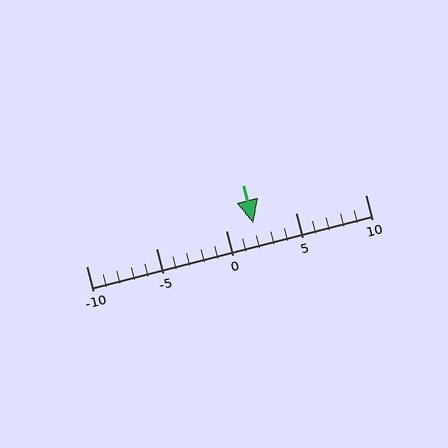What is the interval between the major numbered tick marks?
The major tick marks are spaced 5 units apart.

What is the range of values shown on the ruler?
The ruler shows values from -10 to 10.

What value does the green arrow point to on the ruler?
The green arrow points to approximately 2.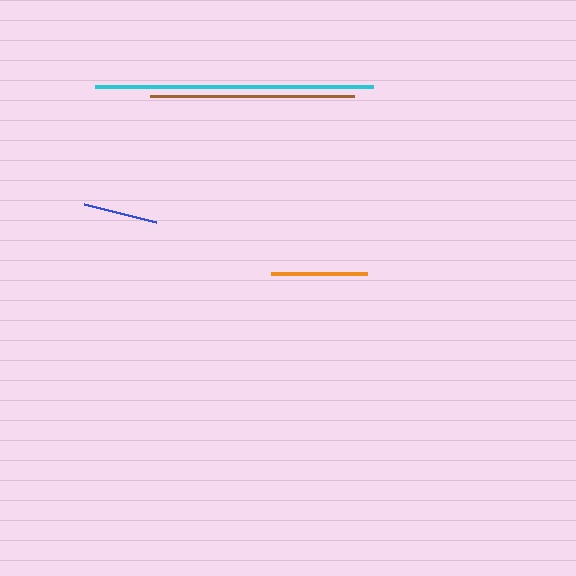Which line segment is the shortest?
The blue line is the shortest at approximately 74 pixels.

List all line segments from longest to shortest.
From longest to shortest: cyan, brown, orange, blue.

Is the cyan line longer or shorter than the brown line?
The cyan line is longer than the brown line.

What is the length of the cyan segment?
The cyan segment is approximately 278 pixels long.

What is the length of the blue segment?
The blue segment is approximately 74 pixels long.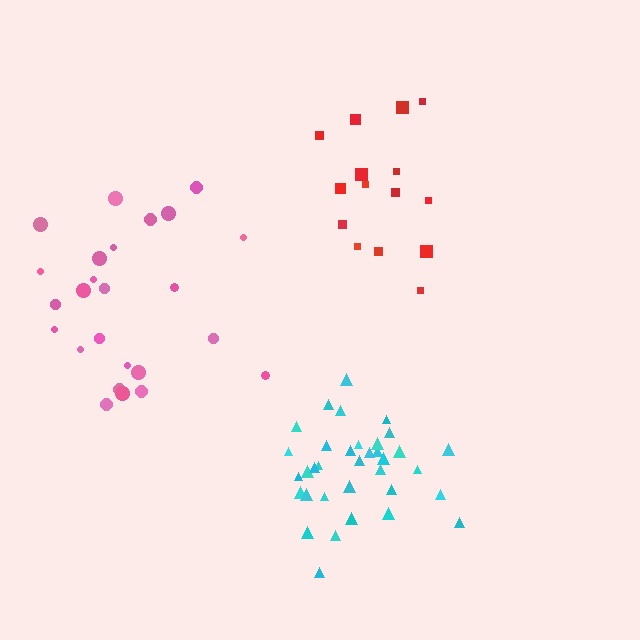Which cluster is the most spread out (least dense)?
Pink.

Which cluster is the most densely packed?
Cyan.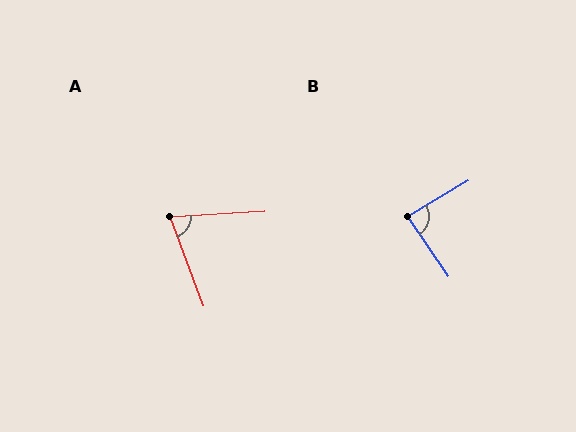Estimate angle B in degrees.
Approximately 86 degrees.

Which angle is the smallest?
A, at approximately 73 degrees.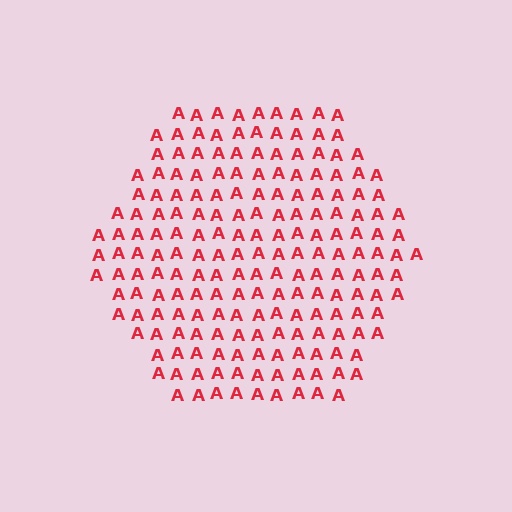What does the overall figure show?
The overall figure shows a hexagon.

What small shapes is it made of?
It is made of small letter A's.